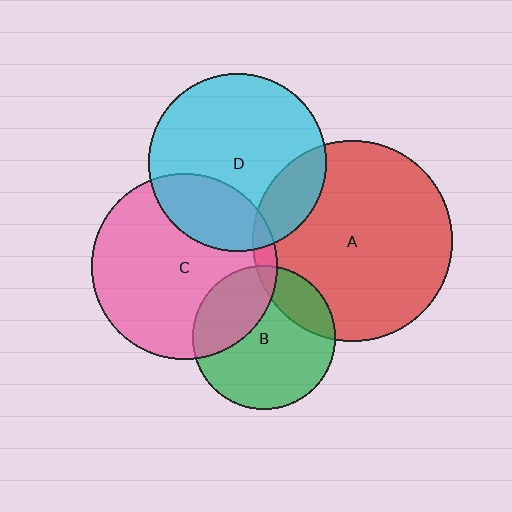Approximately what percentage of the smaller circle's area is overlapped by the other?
Approximately 5%.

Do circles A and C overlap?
Yes.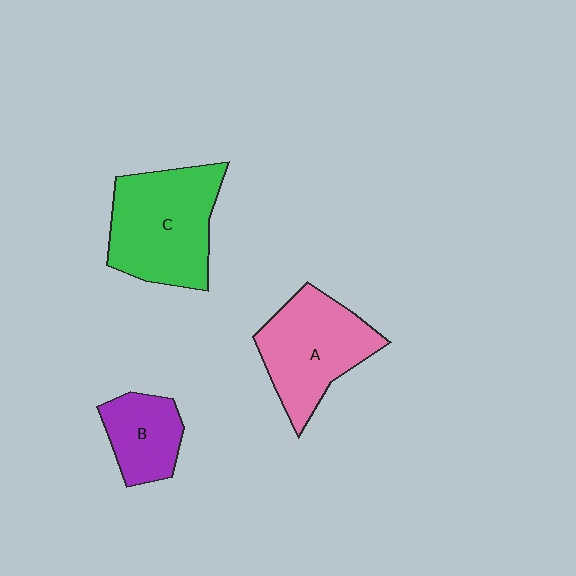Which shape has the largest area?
Shape C (green).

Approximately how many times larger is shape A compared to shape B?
Approximately 1.7 times.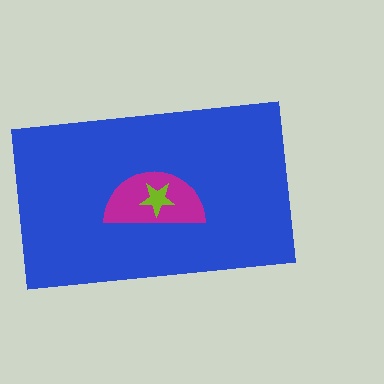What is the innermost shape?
The lime star.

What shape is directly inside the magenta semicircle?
The lime star.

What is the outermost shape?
The blue rectangle.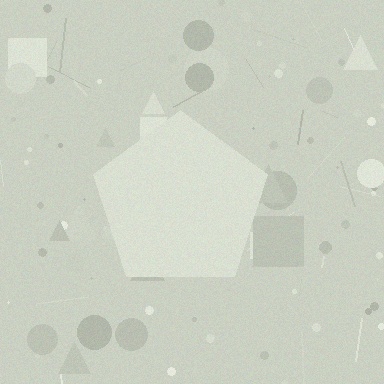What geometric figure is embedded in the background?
A pentagon is embedded in the background.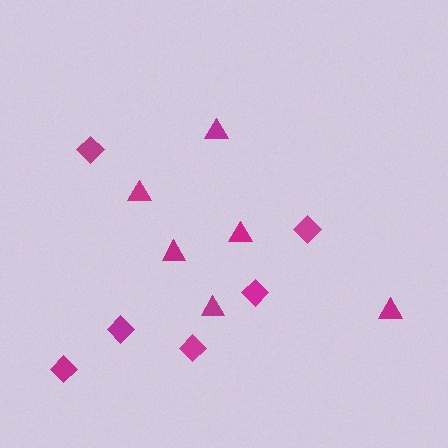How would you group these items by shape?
There are 2 groups: one group of diamonds (6) and one group of triangles (6).